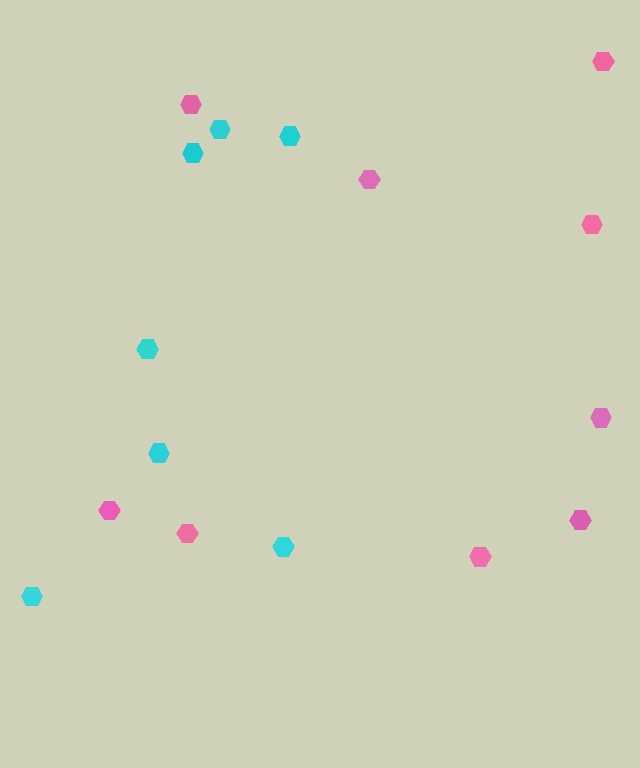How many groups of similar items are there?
There are 2 groups: one group of cyan hexagons (7) and one group of pink hexagons (9).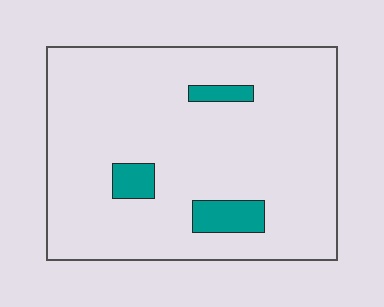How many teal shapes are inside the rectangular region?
3.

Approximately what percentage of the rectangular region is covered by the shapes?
Approximately 10%.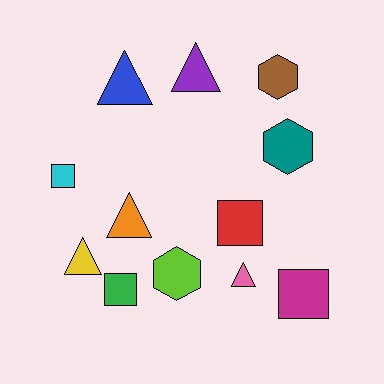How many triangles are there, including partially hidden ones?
There are 5 triangles.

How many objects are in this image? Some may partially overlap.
There are 12 objects.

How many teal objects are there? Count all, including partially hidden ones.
There is 1 teal object.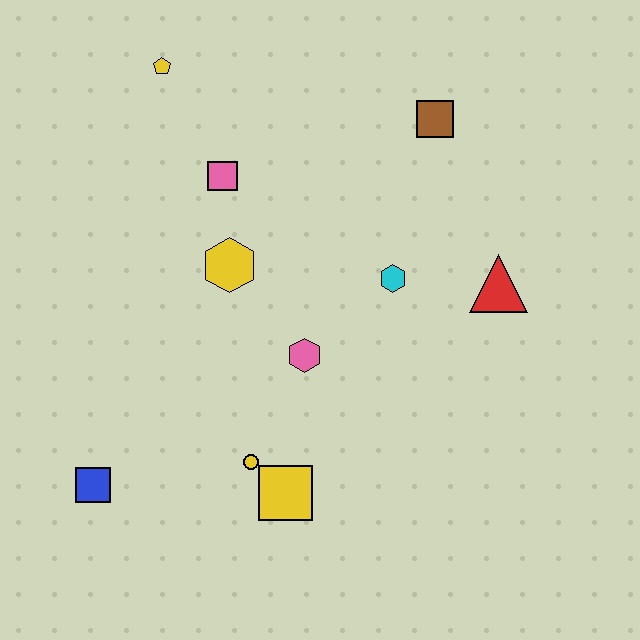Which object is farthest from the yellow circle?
The yellow pentagon is farthest from the yellow circle.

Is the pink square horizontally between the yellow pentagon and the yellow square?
Yes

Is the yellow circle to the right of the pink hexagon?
No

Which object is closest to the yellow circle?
The yellow square is closest to the yellow circle.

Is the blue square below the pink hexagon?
Yes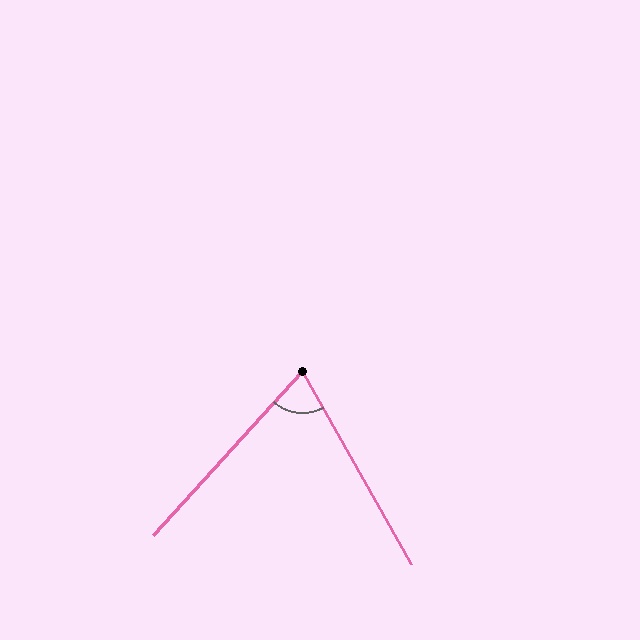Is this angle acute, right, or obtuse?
It is acute.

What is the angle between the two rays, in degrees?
Approximately 71 degrees.